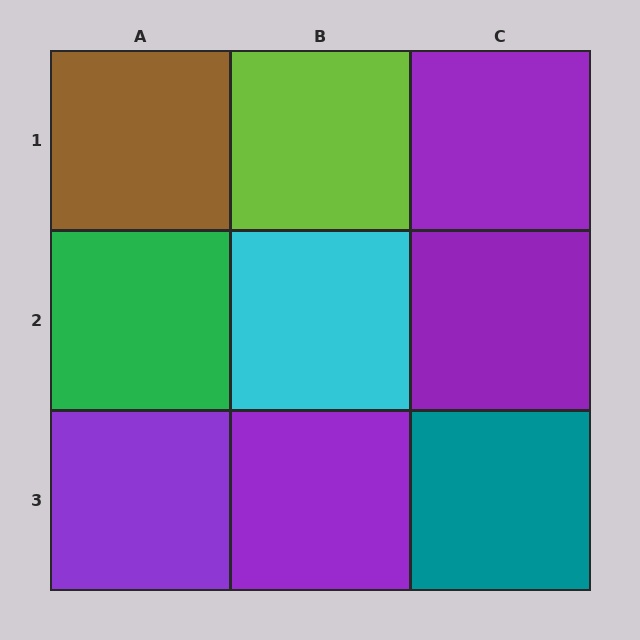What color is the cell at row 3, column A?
Purple.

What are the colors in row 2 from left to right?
Green, cyan, purple.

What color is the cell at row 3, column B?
Purple.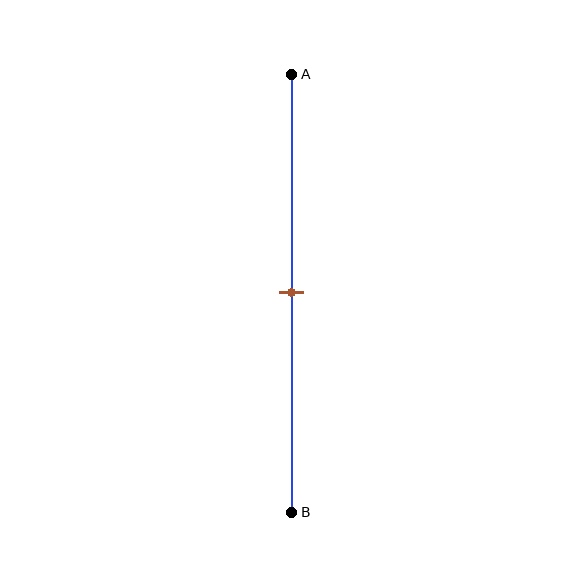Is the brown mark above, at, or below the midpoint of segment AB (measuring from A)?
The brown mark is approximately at the midpoint of segment AB.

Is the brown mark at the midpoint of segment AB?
Yes, the mark is approximately at the midpoint.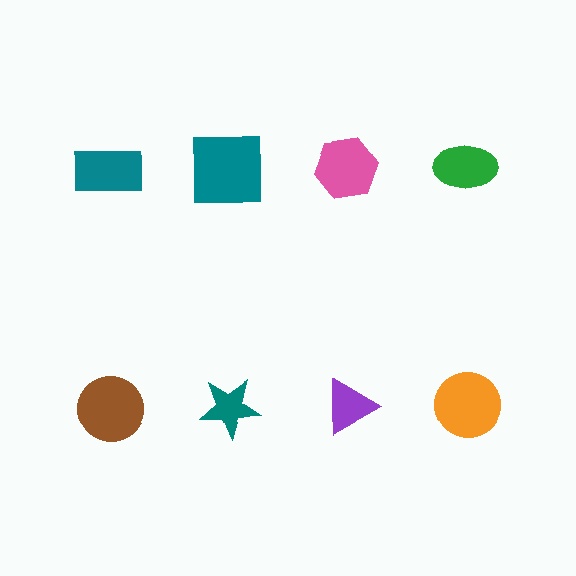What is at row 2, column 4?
An orange circle.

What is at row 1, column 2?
A teal square.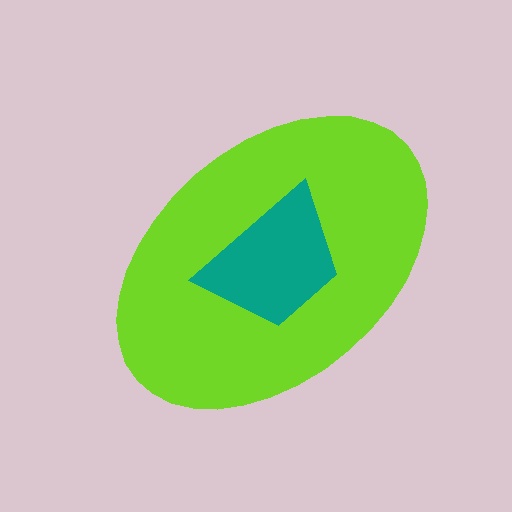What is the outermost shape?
The lime ellipse.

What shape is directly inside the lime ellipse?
The teal trapezoid.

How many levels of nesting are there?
2.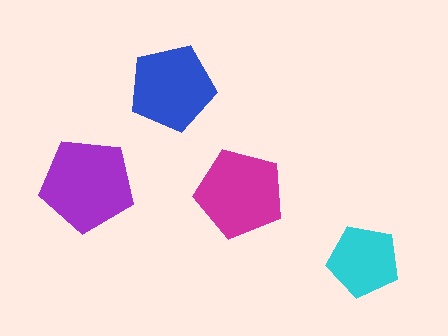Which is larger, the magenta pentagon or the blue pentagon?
The magenta one.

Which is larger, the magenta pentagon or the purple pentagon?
The purple one.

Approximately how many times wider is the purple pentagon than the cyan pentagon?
About 1.5 times wider.